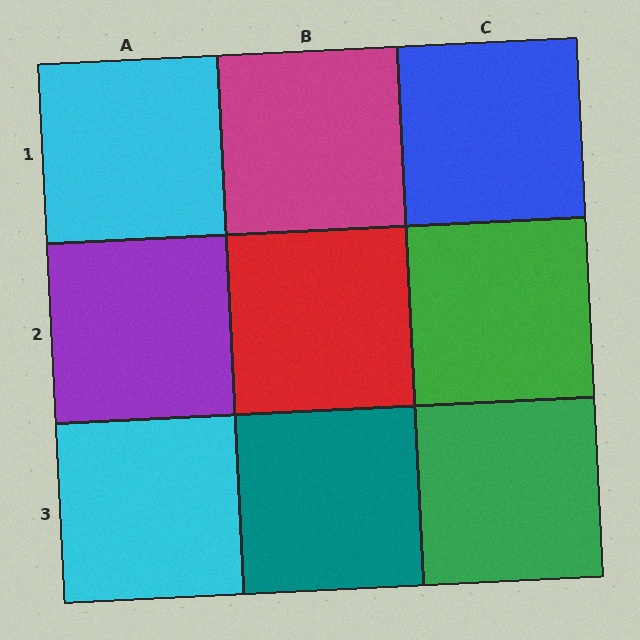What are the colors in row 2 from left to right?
Purple, red, green.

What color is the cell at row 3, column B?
Teal.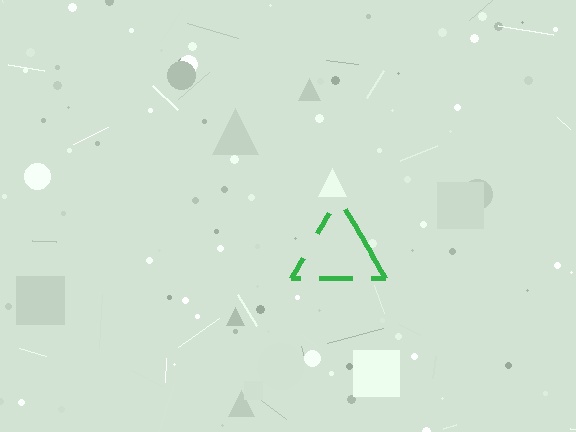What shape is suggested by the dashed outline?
The dashed outline suggests a triangle.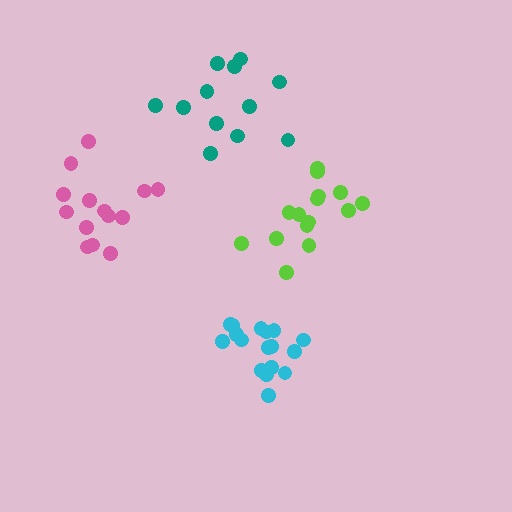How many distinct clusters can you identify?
There are 4 distinct clusters.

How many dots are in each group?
Group 1: 17 dots, Group 2: 12 dots, Group 3: 15 dots, Group 4: 14 dots (58 total).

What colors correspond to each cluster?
The clusters are colored: cyan, teal, lime, pink.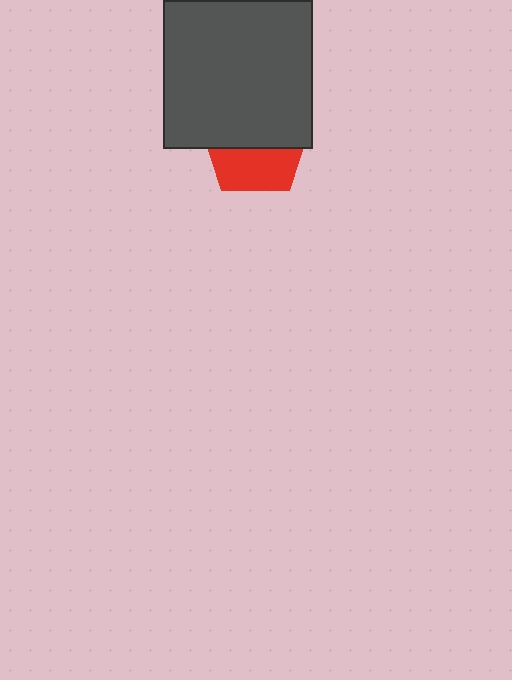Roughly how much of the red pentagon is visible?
A small part of it is visible (roughly 42%).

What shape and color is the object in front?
The object in front is a dark gray square.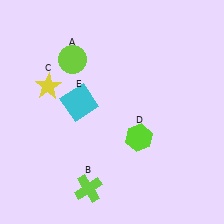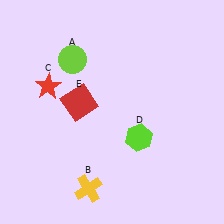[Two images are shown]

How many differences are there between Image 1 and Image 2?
There are 3 differences between the two images.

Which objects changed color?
B changed from lime to yellow. C changed from yellow to red. E changed from cyan to red.